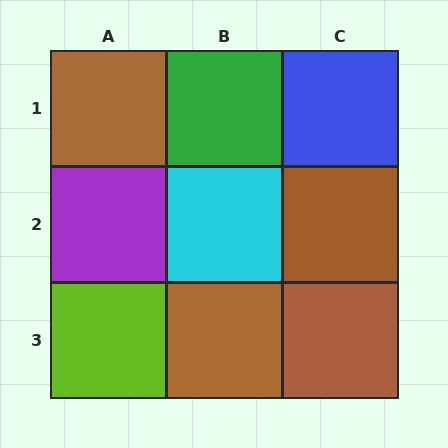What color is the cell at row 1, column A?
Brown.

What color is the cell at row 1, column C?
Blue.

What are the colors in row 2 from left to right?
Purple, cyan, brown.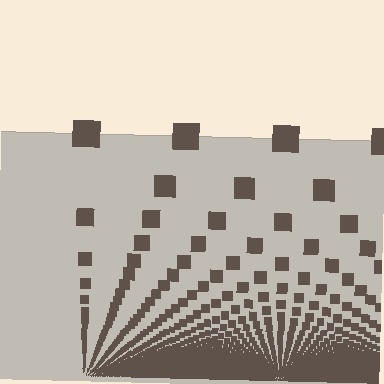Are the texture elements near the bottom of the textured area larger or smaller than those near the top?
Smaller. The gradient is inverted — elements near the bottom are smaller and denser.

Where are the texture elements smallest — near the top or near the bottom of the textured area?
Near the bottom.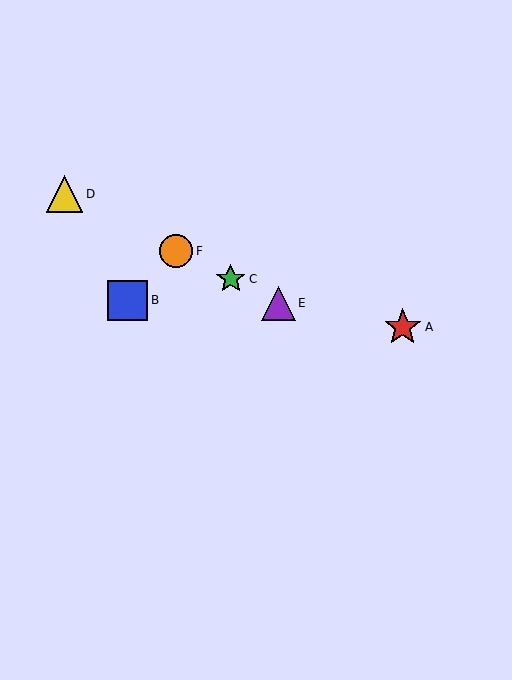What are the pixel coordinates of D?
Object D is at (65, 194).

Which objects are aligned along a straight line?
Objects C, D, E, F are aligned along a straight line.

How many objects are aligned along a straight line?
4 objects (C, D, E, F) are aligned along a straight line.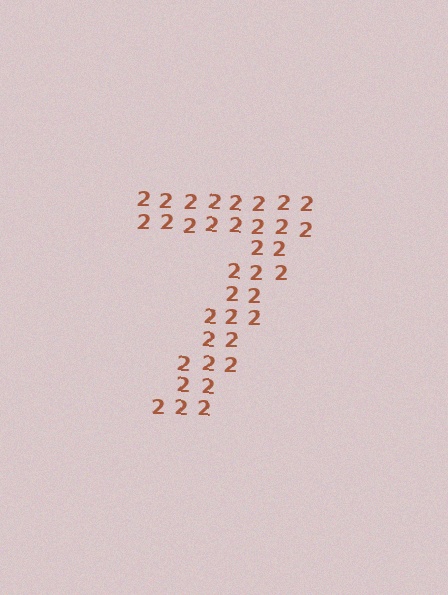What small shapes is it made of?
It is made of small digit 2's.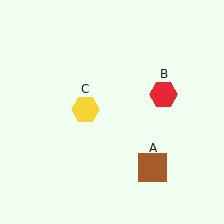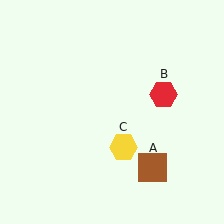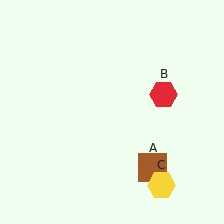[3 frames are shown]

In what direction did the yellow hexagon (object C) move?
The yellow hexagon (object C) moved down and to the right.